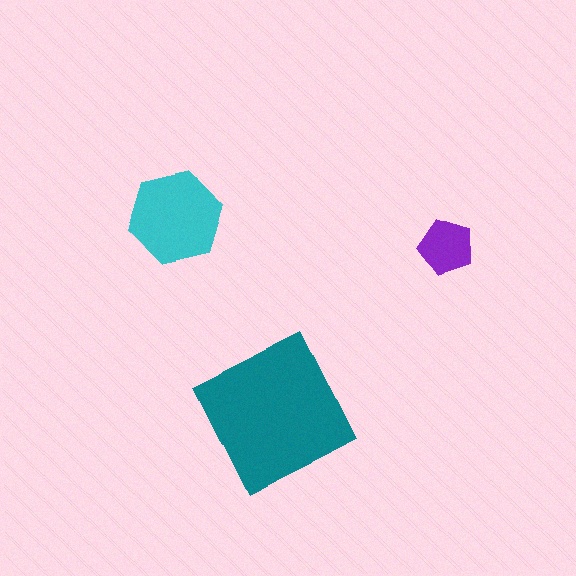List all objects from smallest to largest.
The purple pentagon, the cyan hexagon, the teal square.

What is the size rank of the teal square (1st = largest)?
1st.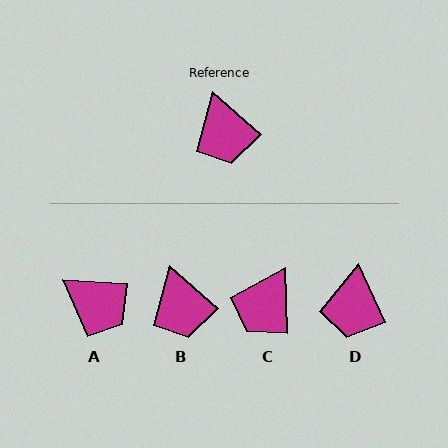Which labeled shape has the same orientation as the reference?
B.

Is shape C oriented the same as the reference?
No, it is off by about 47 degrees.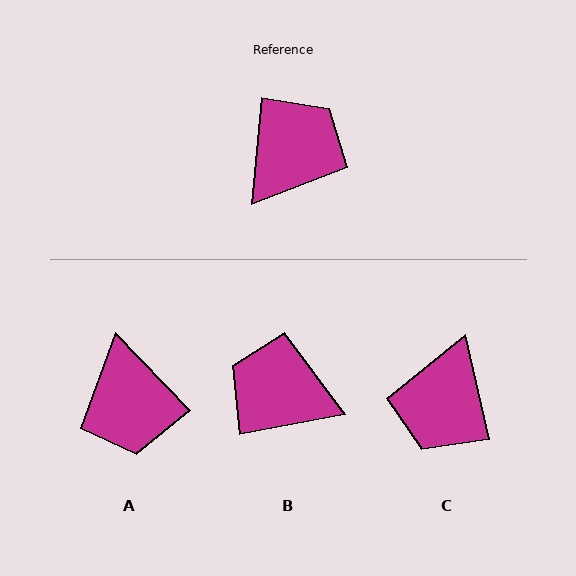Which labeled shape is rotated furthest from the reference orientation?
C, about 162 degrees away.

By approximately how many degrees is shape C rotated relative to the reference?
Approximately 162 degrees clockwise.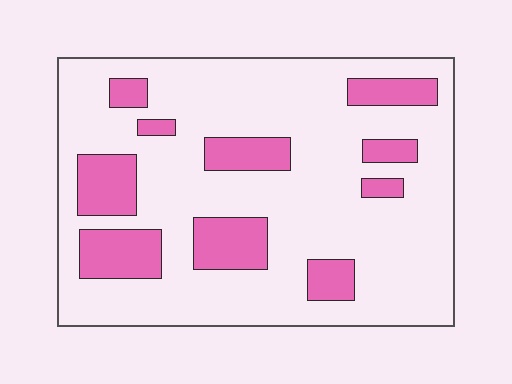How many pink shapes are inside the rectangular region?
10.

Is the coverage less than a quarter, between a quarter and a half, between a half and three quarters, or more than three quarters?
Less than a quarter.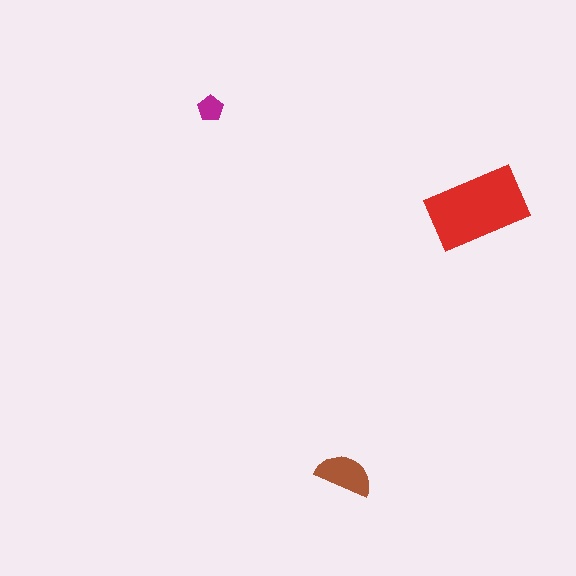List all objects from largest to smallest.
The red rectangle, the brown semicircle, the magenta pentagon.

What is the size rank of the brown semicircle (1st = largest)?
2nd.